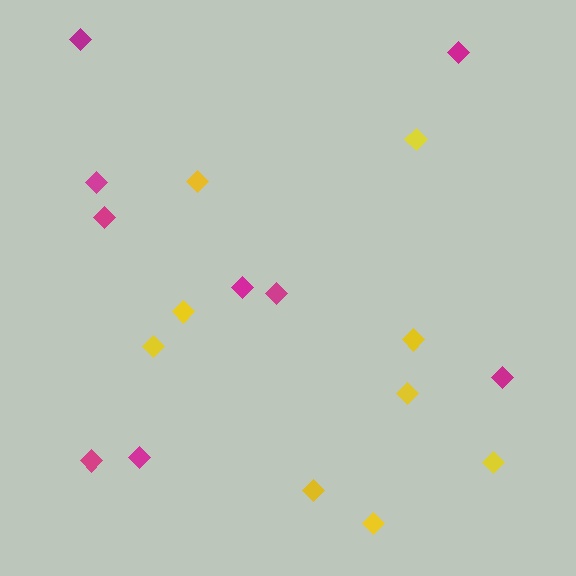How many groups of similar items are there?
There are 2 groups: one group of magenta diamonds (9) and one group of yellow diamonds (9).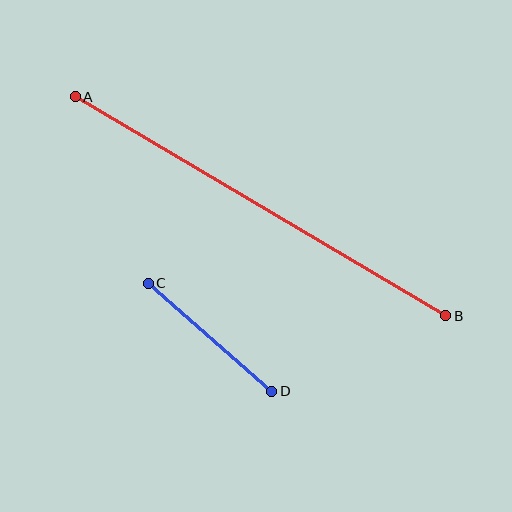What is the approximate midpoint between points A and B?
The midpoint is at approximately (261, 206) pixels.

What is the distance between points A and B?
The distance is approximately 430 pixels.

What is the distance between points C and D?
The distance is approximately 164 pixels.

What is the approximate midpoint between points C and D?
The midpoint is at approximately (210, 337) pixels.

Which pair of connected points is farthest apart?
Points A and B are farthest apart.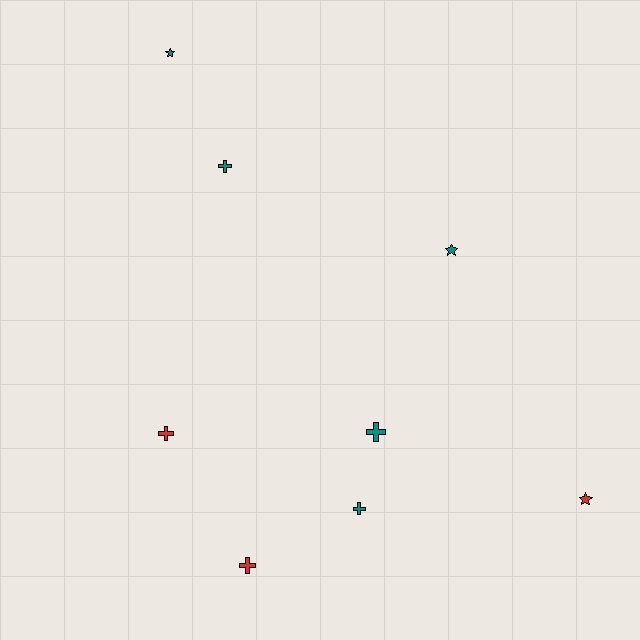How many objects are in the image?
There are 8 objects.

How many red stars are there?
There is 1 red star.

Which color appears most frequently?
Teal, with 5 objects.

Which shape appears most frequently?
Cross, with 5 objects.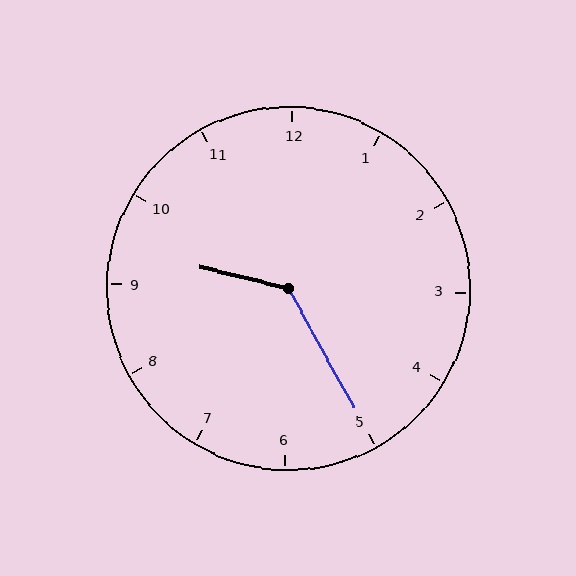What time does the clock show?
9:25.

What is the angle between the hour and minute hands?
Approximately 132 degrees.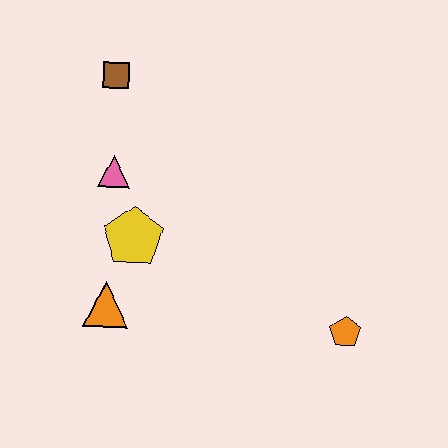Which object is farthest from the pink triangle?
The orange pentagon is farthest from the pink triangle.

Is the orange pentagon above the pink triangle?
No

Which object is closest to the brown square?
The pink triangle is closest to the brown square.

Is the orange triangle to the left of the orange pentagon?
Yes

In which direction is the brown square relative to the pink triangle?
The brown square is above the pink triangle.